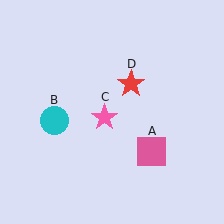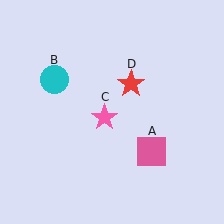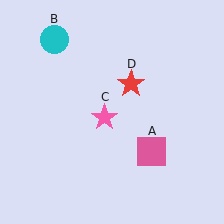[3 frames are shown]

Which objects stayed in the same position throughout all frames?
Pink square (object A) and pink star (object C) and red star (object D) remained stationary.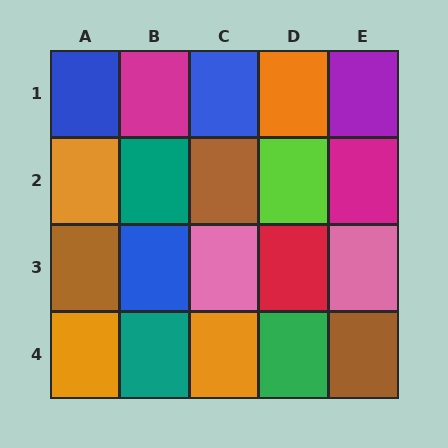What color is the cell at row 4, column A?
Orange.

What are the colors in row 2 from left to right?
Orange, teal, brown, lime, magenta.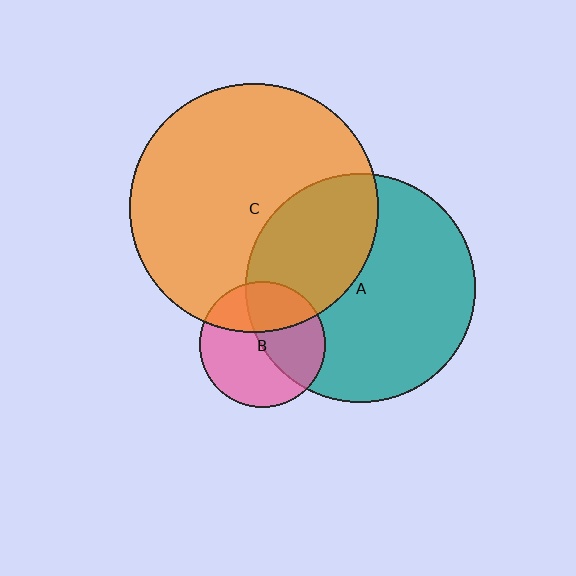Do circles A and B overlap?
Yes.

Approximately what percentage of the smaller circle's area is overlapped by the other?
Approximately 45%.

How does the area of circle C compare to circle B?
Approximately 3.9 times.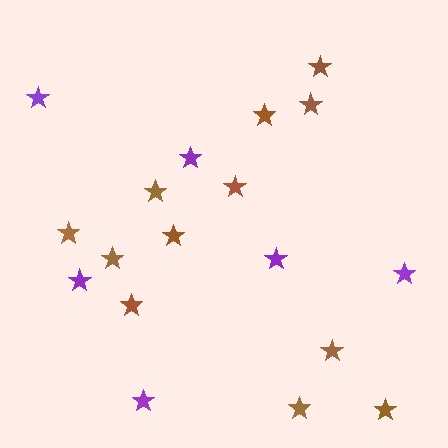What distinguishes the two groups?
There are 2 groups: one group of purple stars (6) and one group of brown stars (12).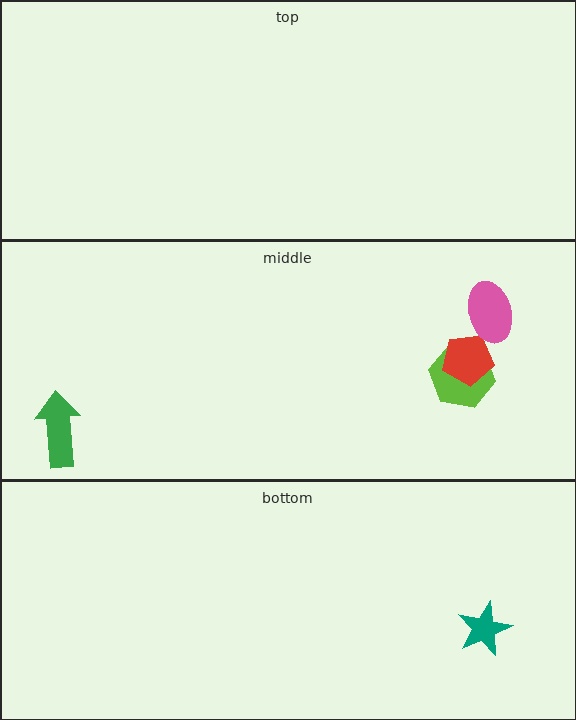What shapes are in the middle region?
The lime hexagon, the red pentagon, the pink ellipse, the green arrow.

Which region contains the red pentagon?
The middle region.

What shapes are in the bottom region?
The teal star.